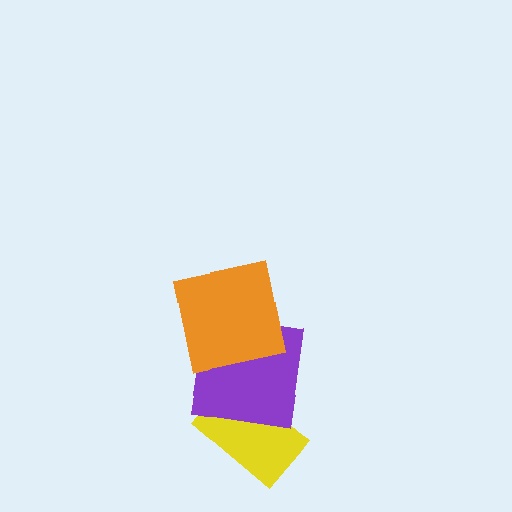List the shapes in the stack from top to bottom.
From top to bottom: the orange square, the purple square, the yellow rectangle.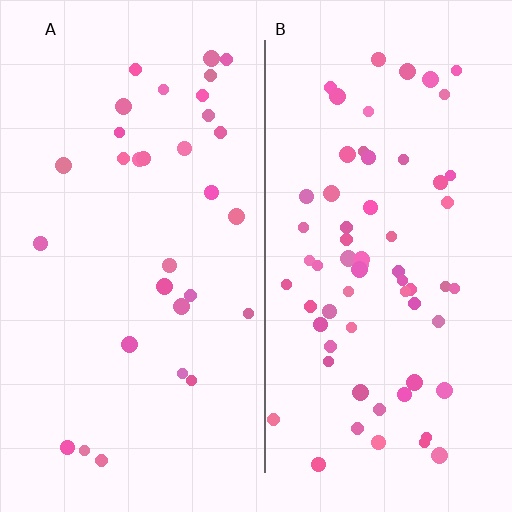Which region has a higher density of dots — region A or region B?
B (the right).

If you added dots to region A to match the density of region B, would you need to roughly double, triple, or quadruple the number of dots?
Approximately double.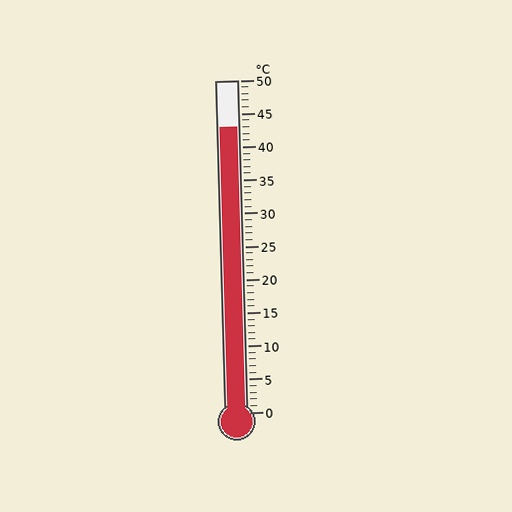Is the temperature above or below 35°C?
The temperature is above 35°C.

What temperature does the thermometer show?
The thermometer shows approximately 43°C.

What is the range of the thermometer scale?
The thermometer scale ranges from 0°C to 50°C.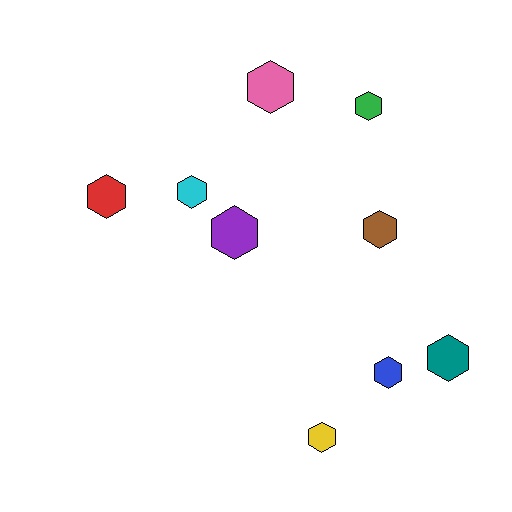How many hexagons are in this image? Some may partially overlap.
There are 9 hexagons.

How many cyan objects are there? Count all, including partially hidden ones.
There is 1 cyan object.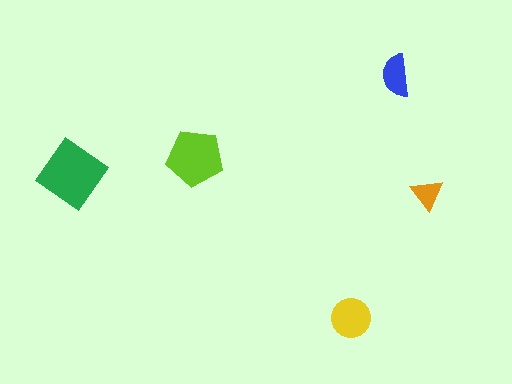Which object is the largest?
The green diamond.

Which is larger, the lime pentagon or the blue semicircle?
The lime pentagon.